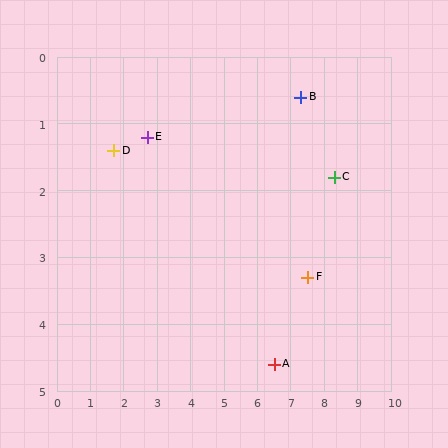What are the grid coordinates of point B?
Point B is at approximately (7.3, 0.6).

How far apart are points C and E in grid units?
Points C and E are about 5.6 grid units apart.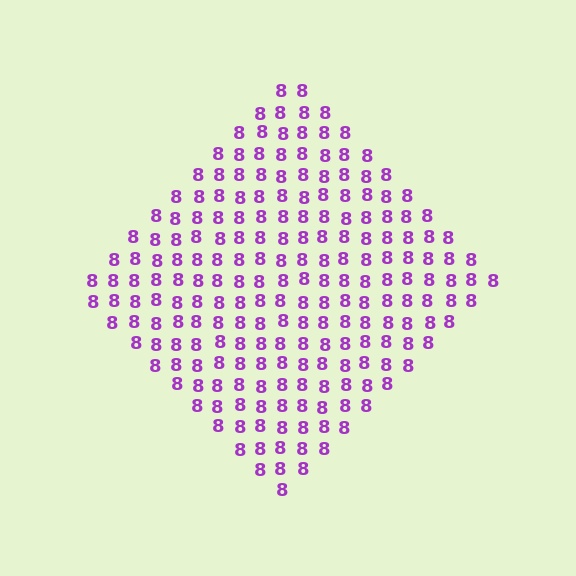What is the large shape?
The large shape is a diamond.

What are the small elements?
The small elements are digit 8's.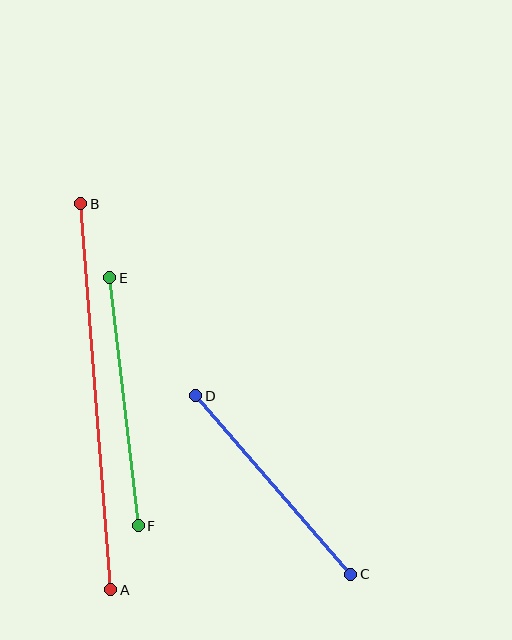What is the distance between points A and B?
The distance is approximately 387 pixels.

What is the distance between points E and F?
The distance is approximately 249 pixels.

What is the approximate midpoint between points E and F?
The midpoint is at approximately (124, 402) pixels.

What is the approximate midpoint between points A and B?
The midpoint is at approximately (96, 397) pixels.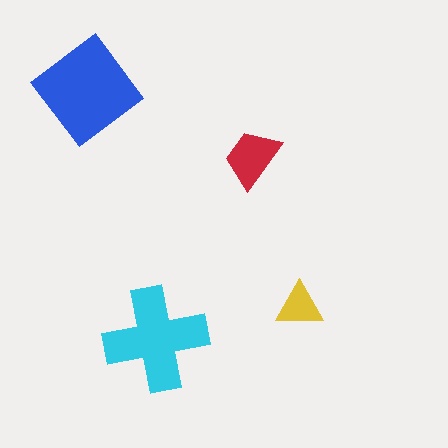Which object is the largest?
The blue diamond.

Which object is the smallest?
The yellow triangle.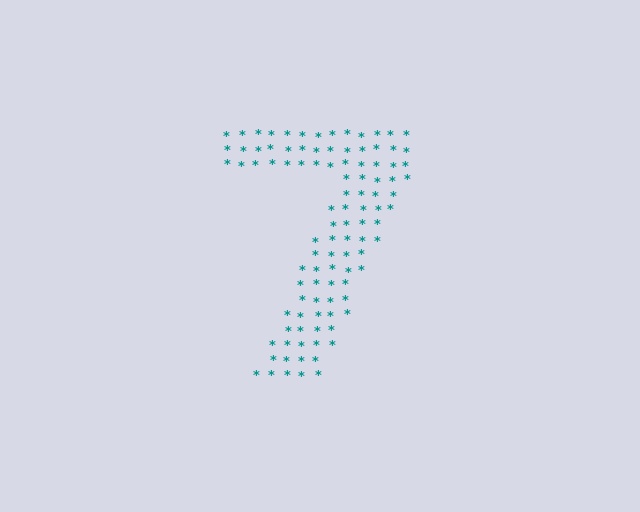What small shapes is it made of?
It is made of small asterisks.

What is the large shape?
The large shape is the digit 7.